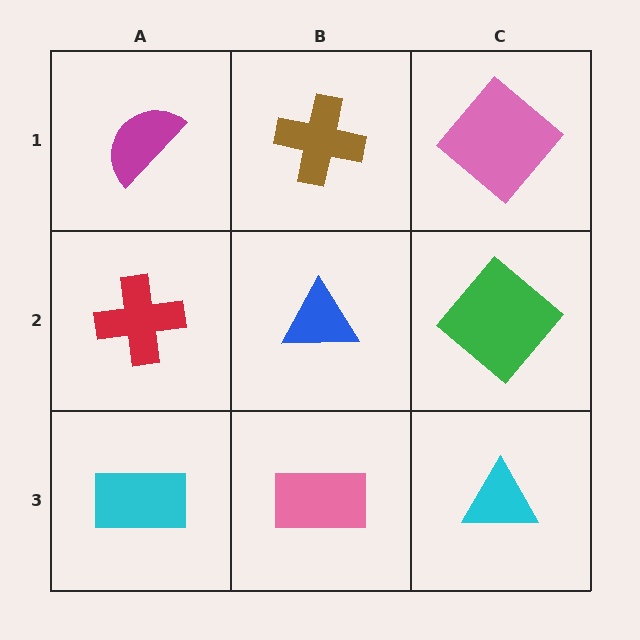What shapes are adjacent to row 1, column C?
A green diamond (row 2, column C), a brown cross (row 1, column B).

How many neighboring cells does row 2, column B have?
4.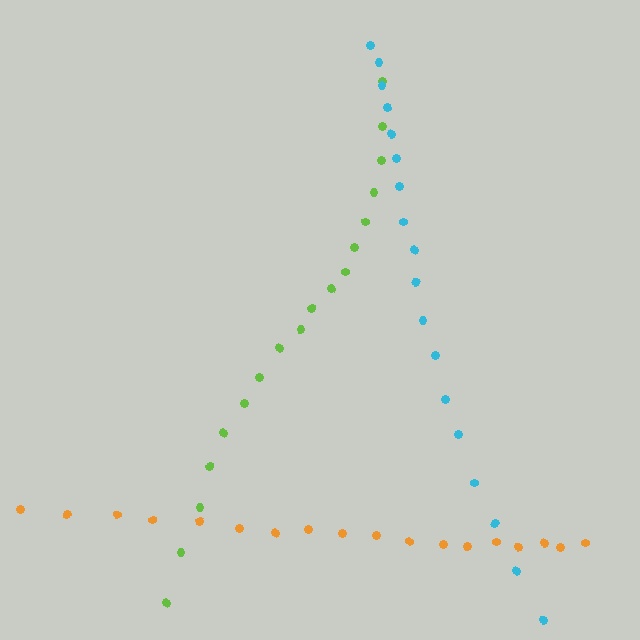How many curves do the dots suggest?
There are 3 distinct paths.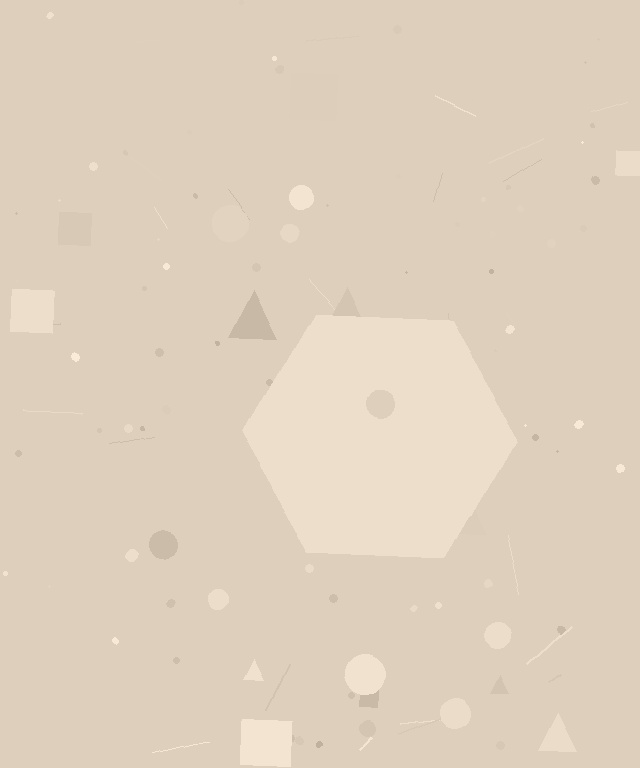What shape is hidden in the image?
A hexagon is hidden in the image.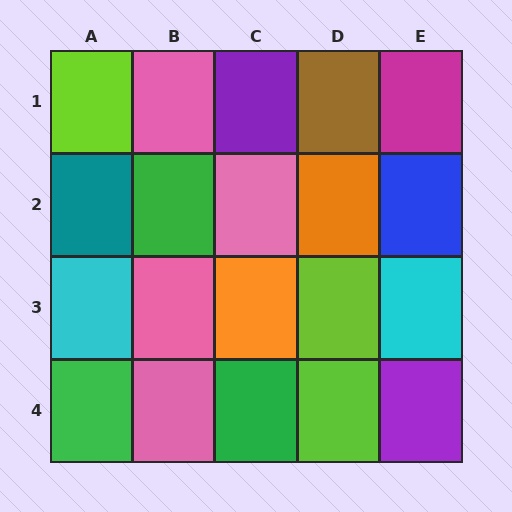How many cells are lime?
3 cells are lime.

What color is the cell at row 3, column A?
Cyan.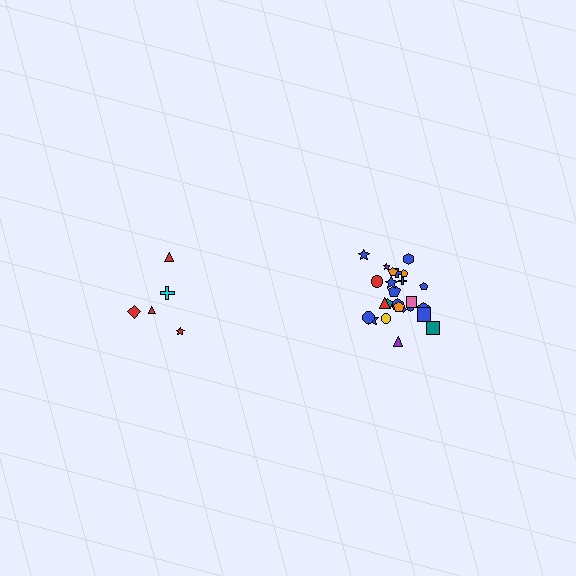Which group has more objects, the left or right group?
The right group.